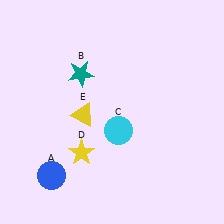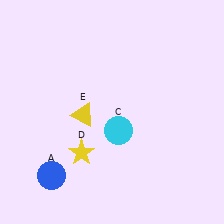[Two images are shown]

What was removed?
The teal star (B) was removed in Image 2.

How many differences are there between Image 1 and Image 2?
There is 1 difference between the two images.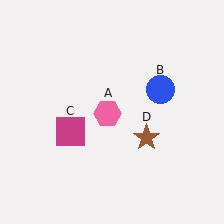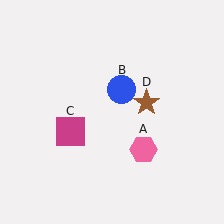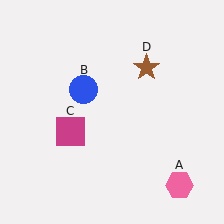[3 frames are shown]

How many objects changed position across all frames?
3 objects changed position: pink hexagon (object A), blue circle (object B), brown star (object D).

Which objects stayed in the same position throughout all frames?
Magenta square (object C) remained stationary.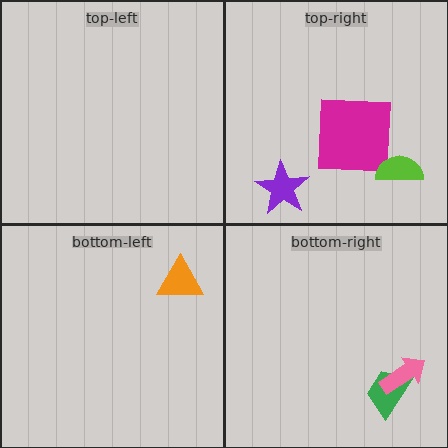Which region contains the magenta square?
The top-right region.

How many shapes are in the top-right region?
3.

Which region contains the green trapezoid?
The bottom-right region.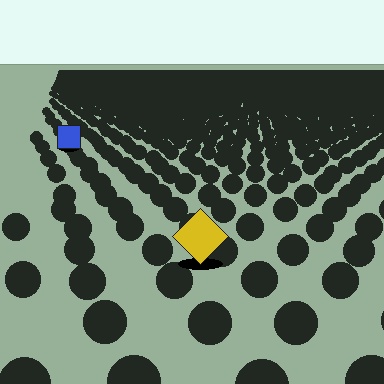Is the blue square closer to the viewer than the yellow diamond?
No. The yellow diamond is closer — you can tell from the texture gradient: the ground texture is coarser near it.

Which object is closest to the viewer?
The yellow diamond is closest. The texture marks near it are larger and more spread out.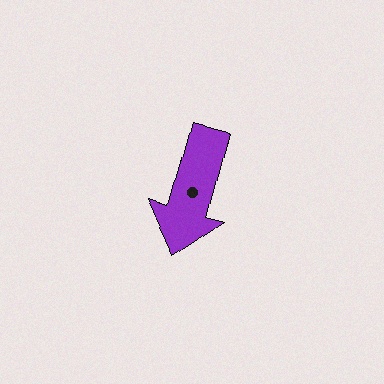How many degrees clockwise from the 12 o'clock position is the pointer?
Approximately 195 degrees.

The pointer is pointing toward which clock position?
Roughly 7 o'clock.